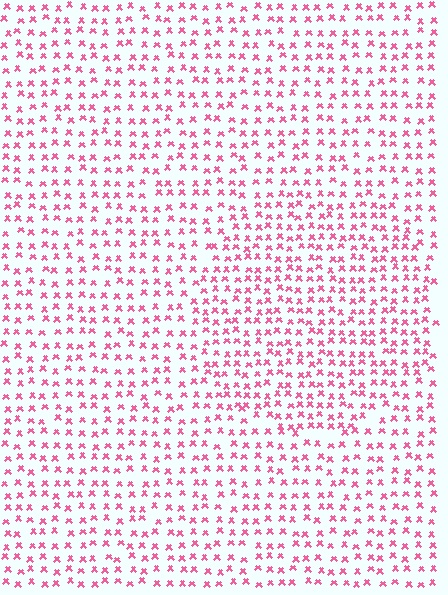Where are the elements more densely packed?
The elements are more densely packed inside the circle boundary.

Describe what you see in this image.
The image contains small pink elements arranged at two different densities. A circle-shaped region is visible where the elements are more densely packed than the surrounding area.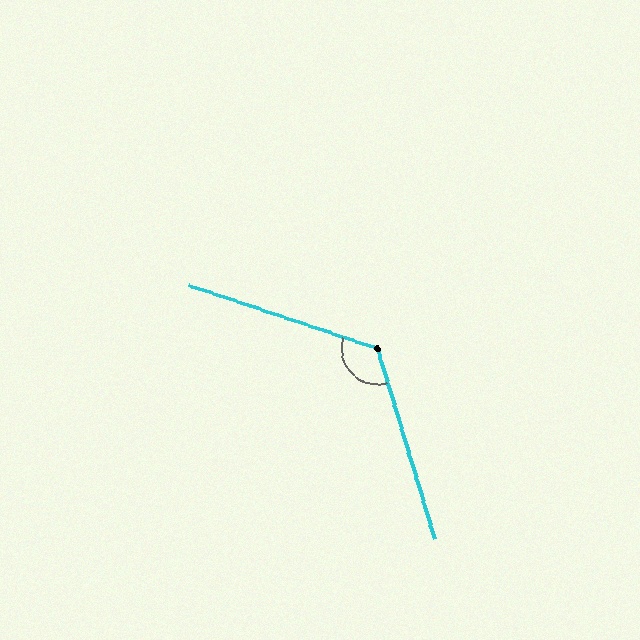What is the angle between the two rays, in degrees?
Approximately 125 degrees.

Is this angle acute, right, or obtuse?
It is obtuse.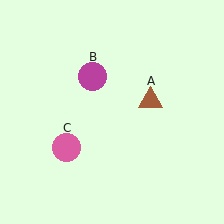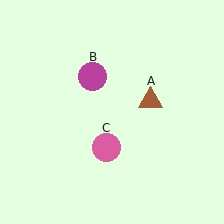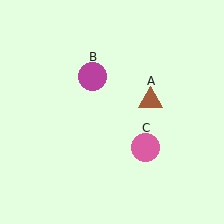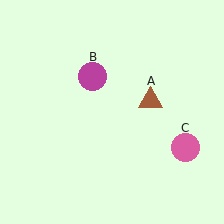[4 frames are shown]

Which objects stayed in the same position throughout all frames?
Brown triangle (object A) and magenta circle (object B) remained stationary.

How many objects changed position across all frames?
1 object changed position: pink circle (object C).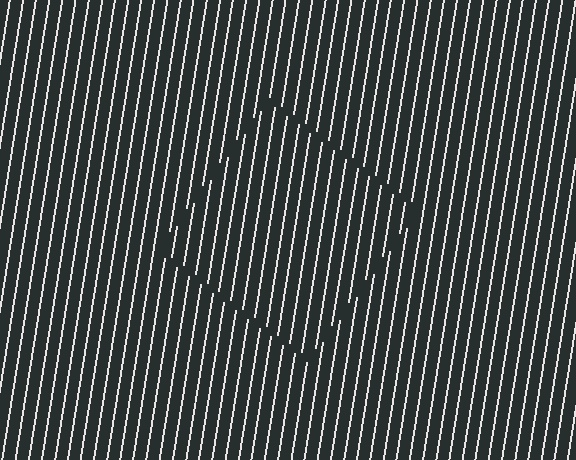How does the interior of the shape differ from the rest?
The interior of the shape contains the same grating, shifted by half a period — the contour is defined by the phase discontinuity where line-ends from the inner and outer gratings abut.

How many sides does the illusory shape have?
4 sides — the line-ends trace a square.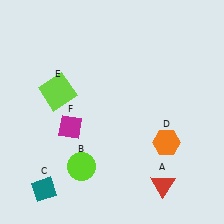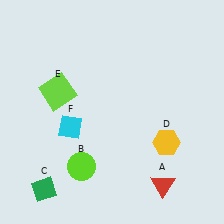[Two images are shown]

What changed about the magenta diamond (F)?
In Image 1, F is magenta. In Image 2, it changed to cyan.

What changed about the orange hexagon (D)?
In Image 1, D is orange. In Image 2, it changed to yellow.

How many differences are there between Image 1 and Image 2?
There are 3 differences between the two images.